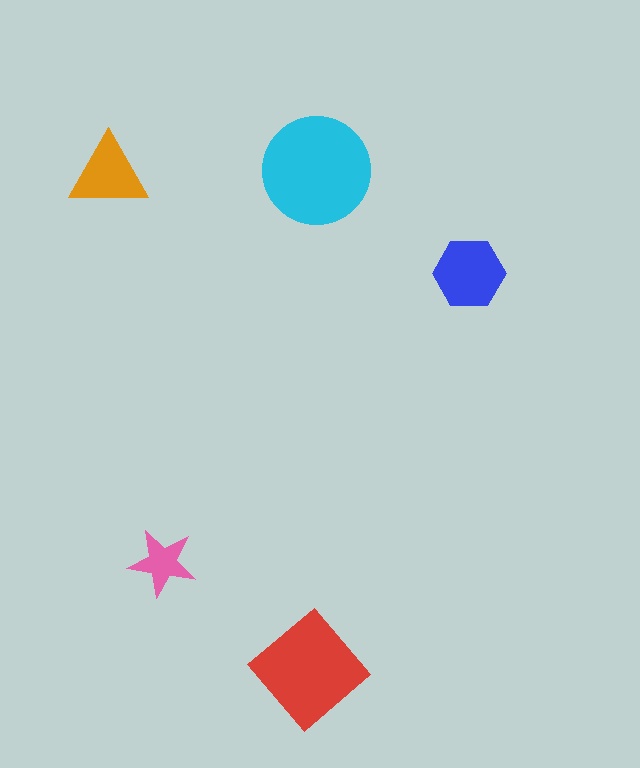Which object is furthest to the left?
The orange triangle is leftmost.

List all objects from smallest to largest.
The pink star, the orange triangle, the blue hexagon, the red diamond, the cyan circle.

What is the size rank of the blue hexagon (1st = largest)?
3rd.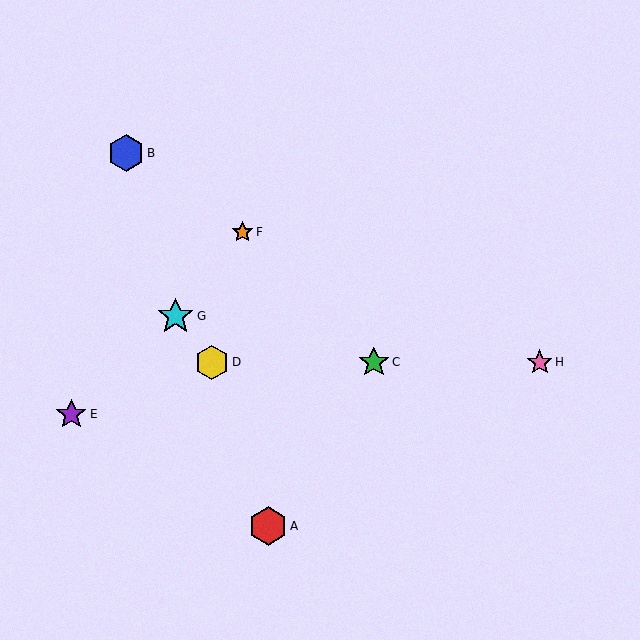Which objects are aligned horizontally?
Objects C, D, H are aligned horizontally.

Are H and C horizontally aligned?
Yes, both are at y≈362.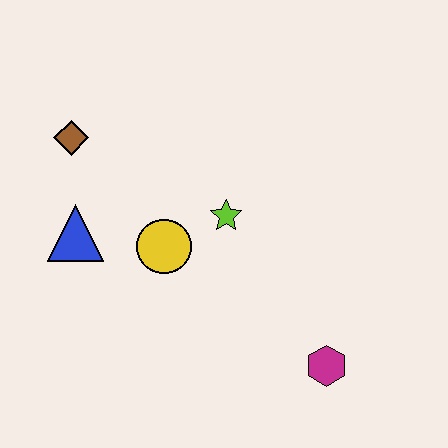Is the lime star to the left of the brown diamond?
No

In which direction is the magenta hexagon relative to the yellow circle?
The magenta hexagon is to the right of the yellow circle.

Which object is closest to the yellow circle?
The lime star is closest to the yellow circle.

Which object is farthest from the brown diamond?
The magenta hexagon is farthest from the brown diamond.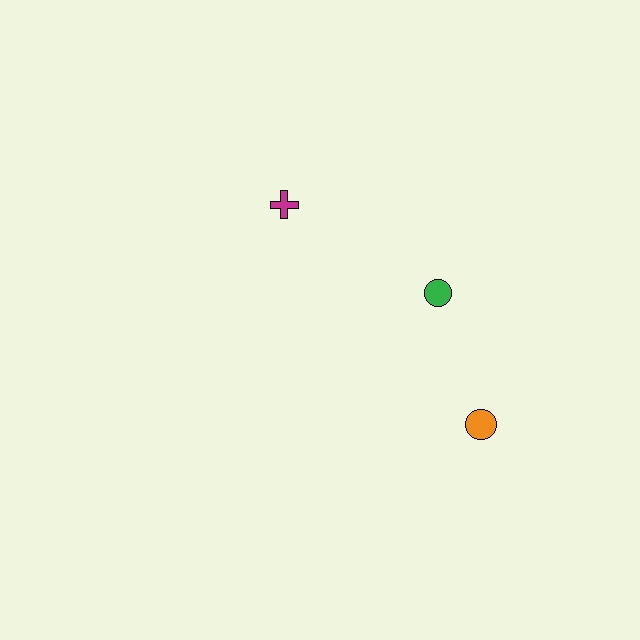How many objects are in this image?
There are 3 objects.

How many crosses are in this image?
There is 1 cross.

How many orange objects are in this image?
There is 1 orange object.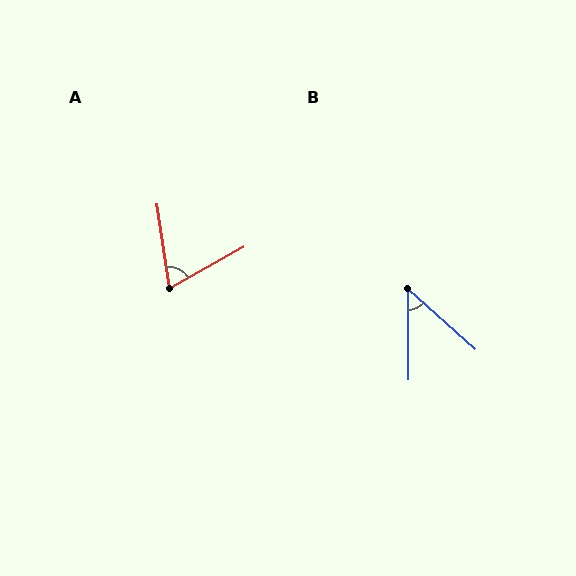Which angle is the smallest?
B, at approximately 48 degrees.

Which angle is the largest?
A, at approximately 69 degrees.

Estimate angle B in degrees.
Approximately 48 degrees.